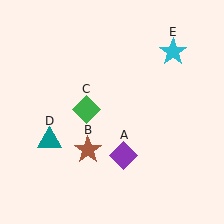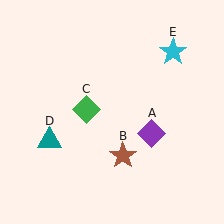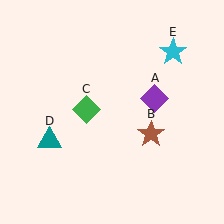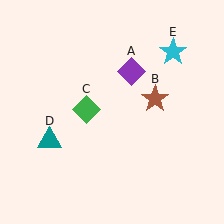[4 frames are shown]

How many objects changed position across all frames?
2 objects changed position: purple diamond (object A), brown star (object B).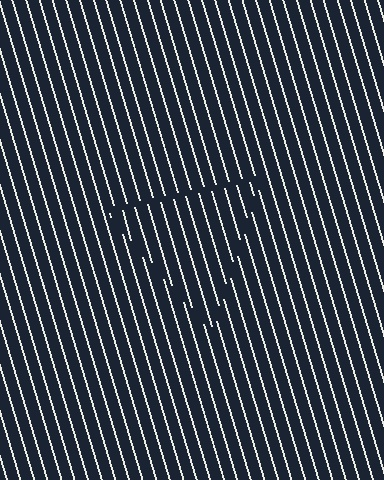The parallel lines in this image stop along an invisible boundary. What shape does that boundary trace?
An illusory triangle. The interior of the shape contains the same grating, shifted by half a period — the contour is defined by the phase discontinuity where line-ends from the inner and outer gratings abut.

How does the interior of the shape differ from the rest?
The interior of the shape contains the same grating, shifted by half a period — the contour is defined by the phase discontinuity where line-ends from the inner and outer gratings abut.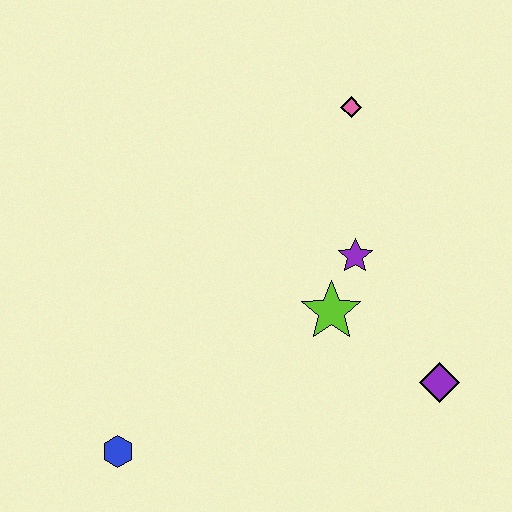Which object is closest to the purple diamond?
The lime star is closest to the purple diamond.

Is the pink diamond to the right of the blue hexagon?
Yes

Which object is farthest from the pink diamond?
The blue hexagon is farthest from the pink diamond.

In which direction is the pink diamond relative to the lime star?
The pink diamond is above the lime star.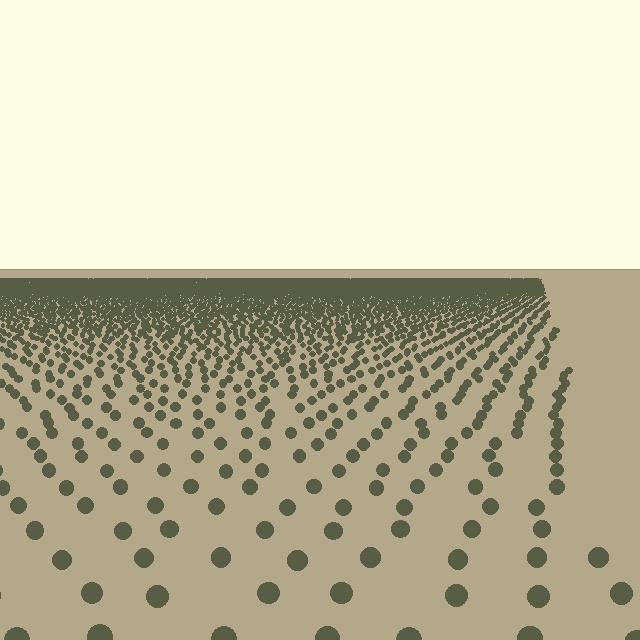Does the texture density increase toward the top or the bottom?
Density increases toward the top.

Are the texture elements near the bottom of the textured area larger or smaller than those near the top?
Larger. Near the bottom, elements are closer to the viewer and appear at a bigger on-screen size.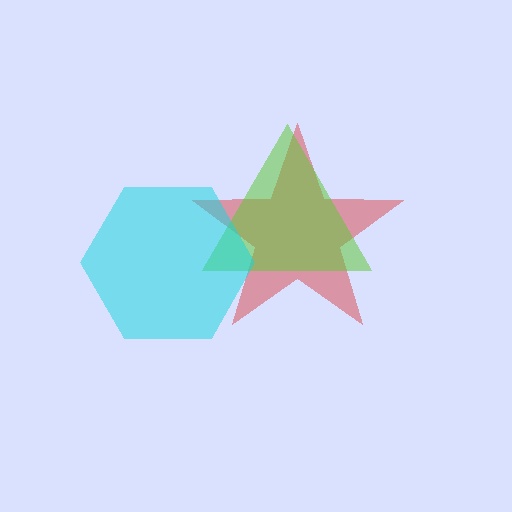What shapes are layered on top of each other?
The layered shapes are: a red star, a lime triangle, a cyan hexagon.